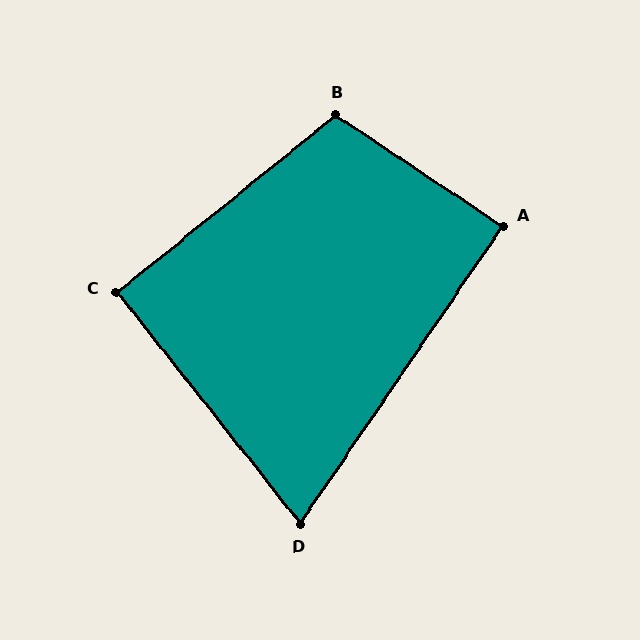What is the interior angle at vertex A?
Approximately 89 degrees (approximately right).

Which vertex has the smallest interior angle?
D, at approximately 73 degrees.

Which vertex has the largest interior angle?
B, at approximately 107 degrees.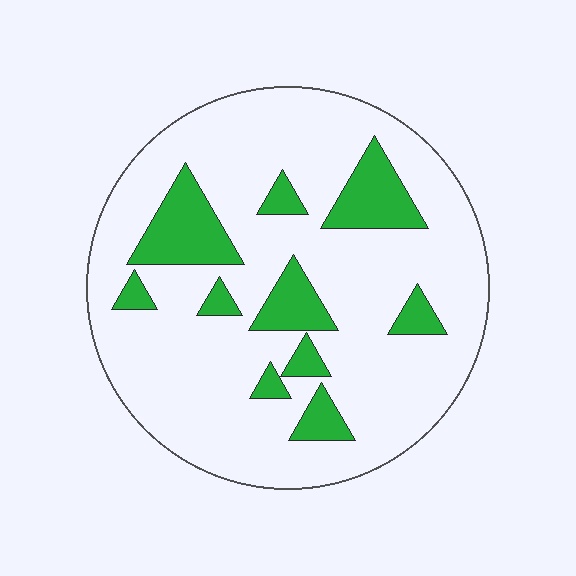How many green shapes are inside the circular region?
10.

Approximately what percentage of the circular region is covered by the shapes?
Approximately 20%.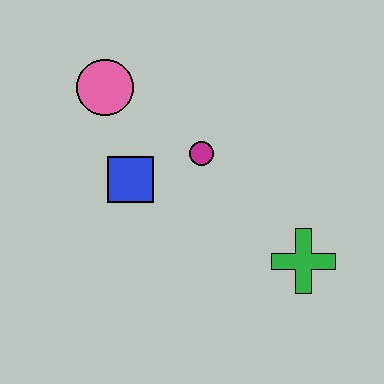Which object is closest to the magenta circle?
The blue square is closest to the magenta circle.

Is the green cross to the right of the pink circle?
Yes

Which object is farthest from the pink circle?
The green cross is farthest from the pink circle.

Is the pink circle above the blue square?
Yes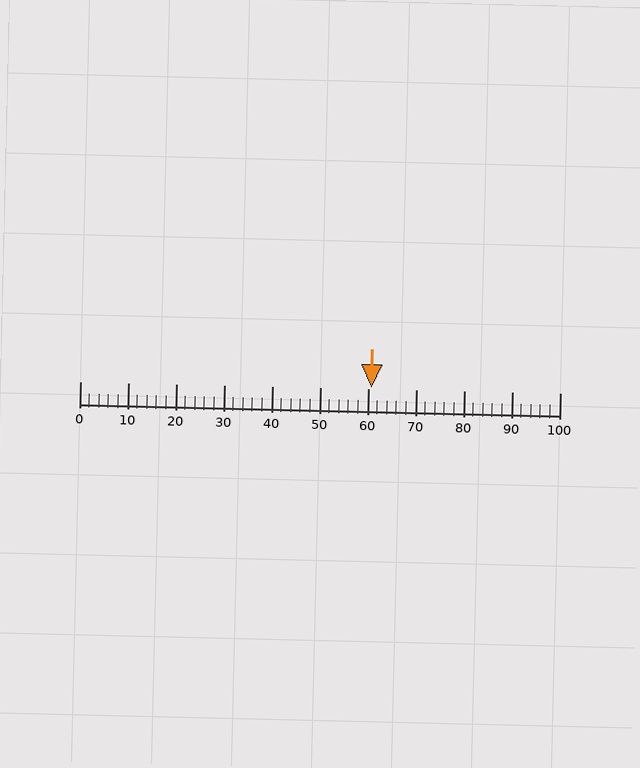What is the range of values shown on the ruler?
The ruler shows values from 0 to 100.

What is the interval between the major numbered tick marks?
The major tick marks are spaced 10 units apart.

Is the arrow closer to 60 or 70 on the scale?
The arrow is closer to 60.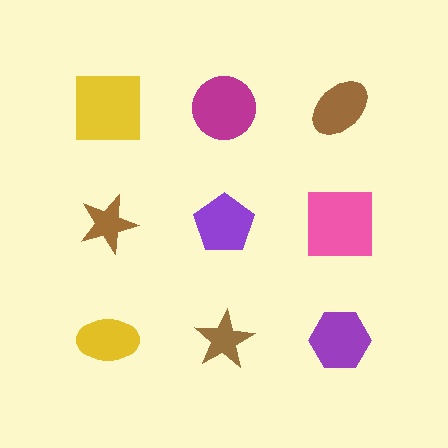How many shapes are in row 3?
3 shapes.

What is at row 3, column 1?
A yellow ellipse.